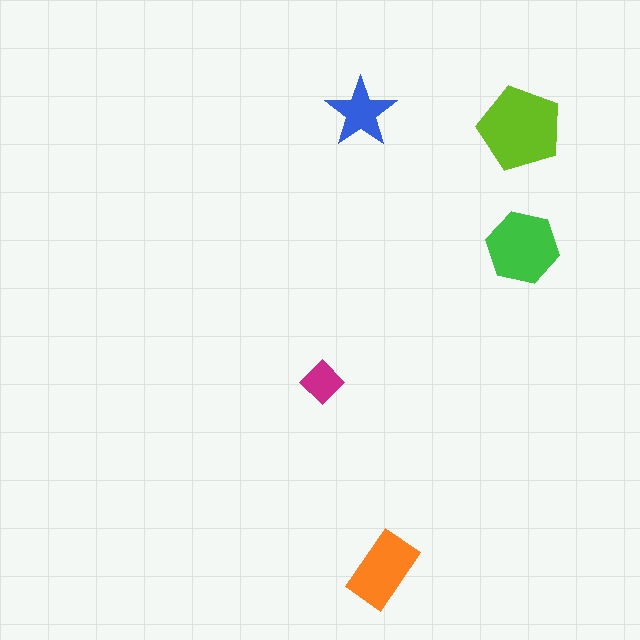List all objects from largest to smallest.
The lime pentagon, the green hexagon, the orange rectangle, the blue star, the magenta diamond.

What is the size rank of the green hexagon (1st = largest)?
2nd.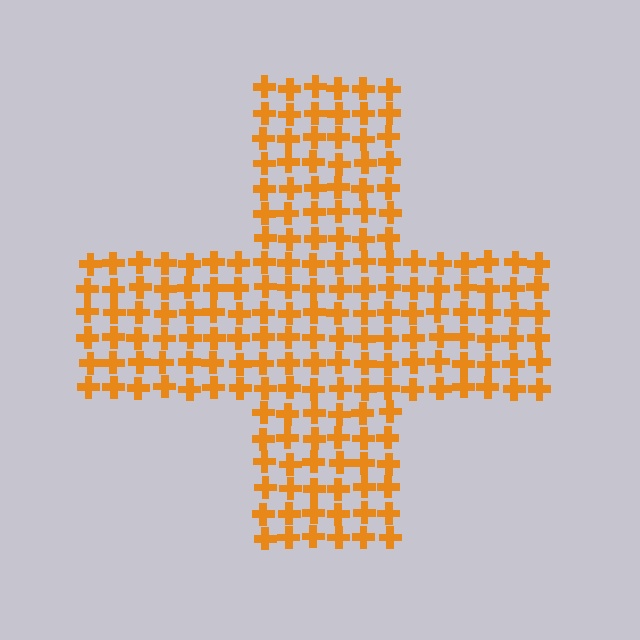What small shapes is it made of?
It is made of small crosses.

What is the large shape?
The large shape is a cross.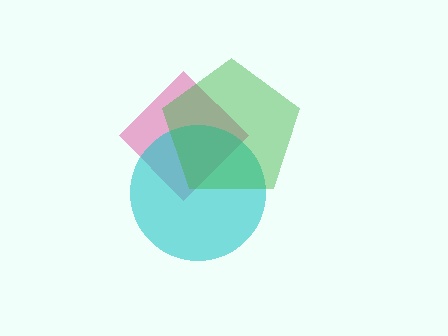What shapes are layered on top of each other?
The layered shapes are: a magenta diamond, a cyan circle, a green pentagon.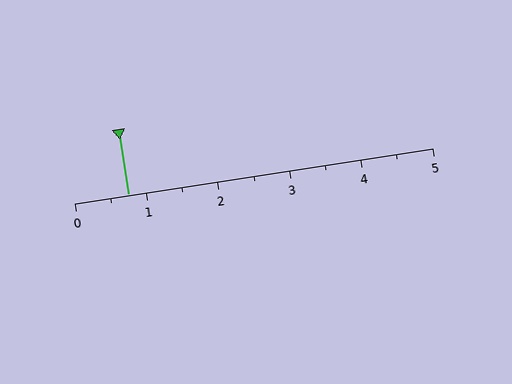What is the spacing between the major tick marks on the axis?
The major ticks are spaced 1 apart.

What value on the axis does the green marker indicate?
The marker indicates approximately 0.8.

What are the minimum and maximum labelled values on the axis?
The axis runs from 0 to 5.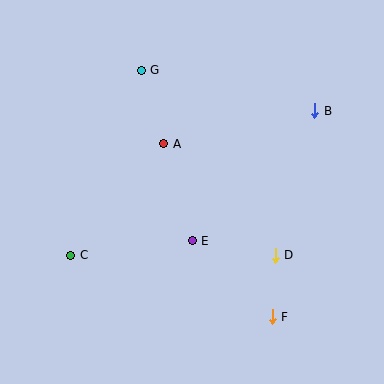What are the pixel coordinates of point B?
Point B is at (315, 111).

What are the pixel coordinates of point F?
Point F is at (272, 317).